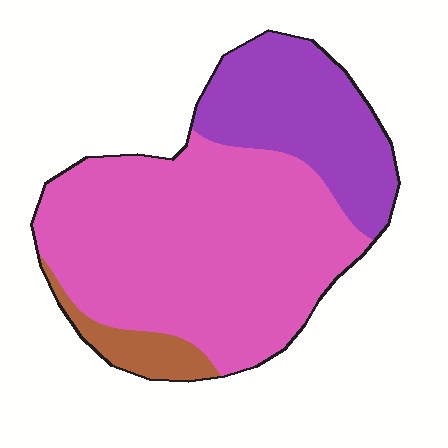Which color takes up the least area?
Brown, at roughly 5%.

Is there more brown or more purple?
Purple.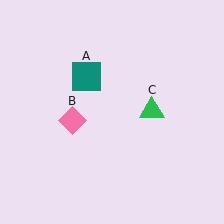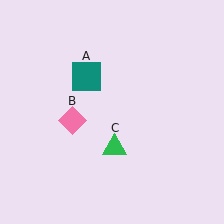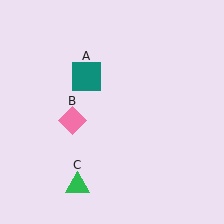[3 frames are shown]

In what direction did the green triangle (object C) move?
The green triangle (object C) moved down and to the left.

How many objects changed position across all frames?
1 object changed position: green triangle (object C).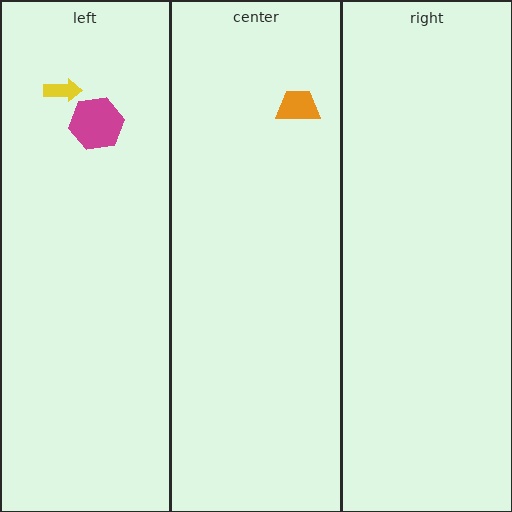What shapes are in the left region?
The yellow arrow, the magenta hexagon.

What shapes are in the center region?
The orange trapezoid.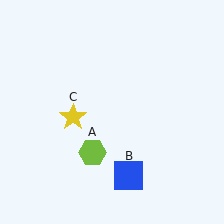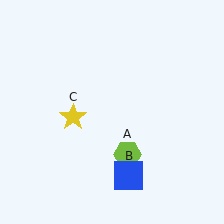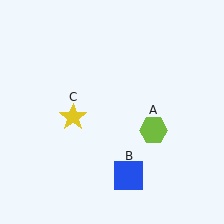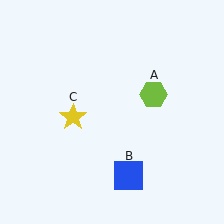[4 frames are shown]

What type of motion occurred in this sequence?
The lime hexagon (object A) rotated counterclockwise around the center of the scene.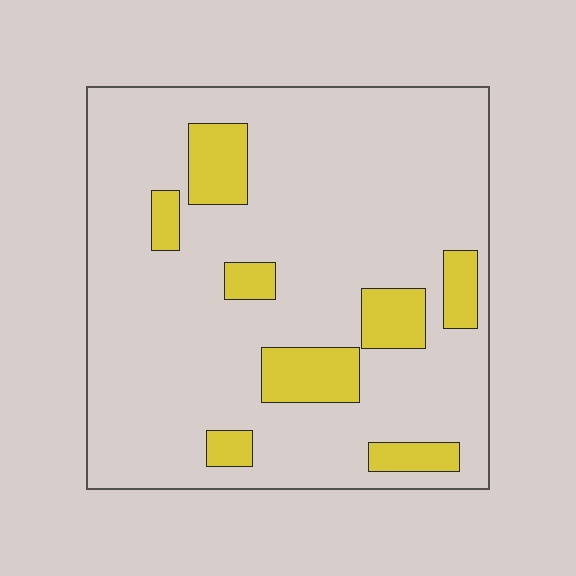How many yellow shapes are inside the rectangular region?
8.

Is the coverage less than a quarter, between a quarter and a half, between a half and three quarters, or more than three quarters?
Less than a quarter.